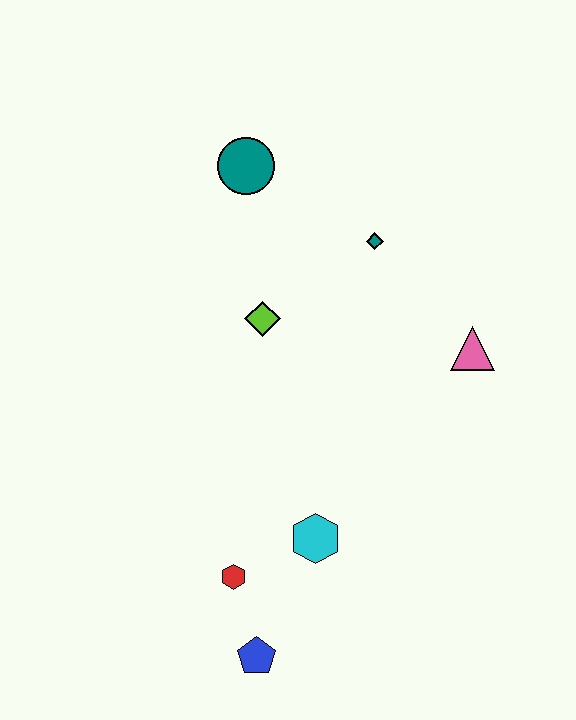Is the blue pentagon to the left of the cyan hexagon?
Yes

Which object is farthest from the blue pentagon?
The teal circle is farthest from the blue pentagon.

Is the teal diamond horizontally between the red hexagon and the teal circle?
No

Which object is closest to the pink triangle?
The teal diamond is closest to the pink triangle.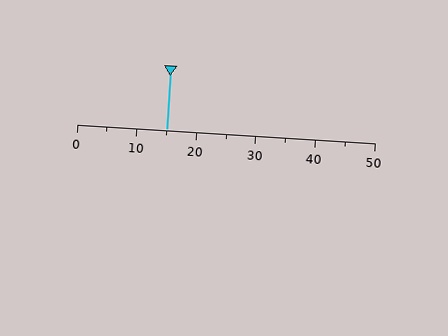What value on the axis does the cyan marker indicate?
The marker indicates approximately 15.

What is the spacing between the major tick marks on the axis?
The major ticks are spaced 10 apart.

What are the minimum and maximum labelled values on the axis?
The axis runs from 0 to 50.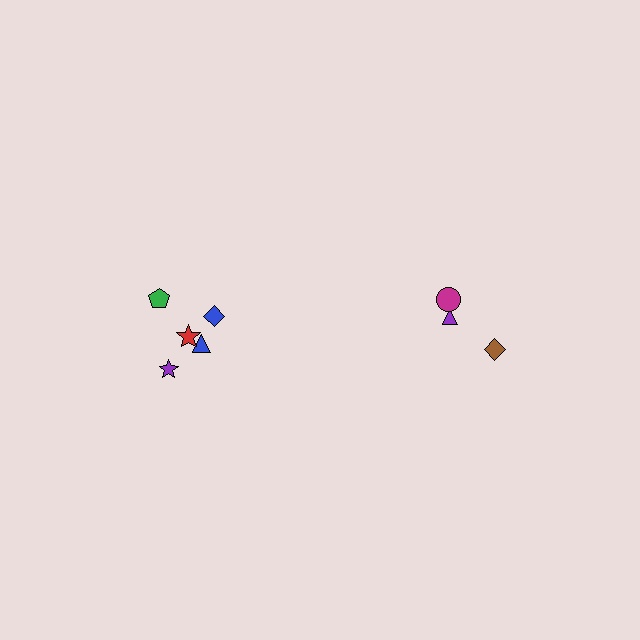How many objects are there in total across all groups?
There are 8 objects.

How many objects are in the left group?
There are 5 objects.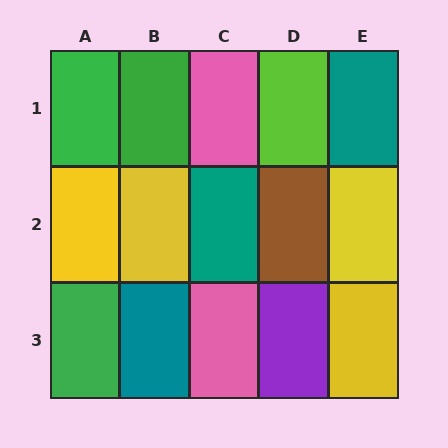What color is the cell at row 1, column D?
Lime.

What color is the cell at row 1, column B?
Green.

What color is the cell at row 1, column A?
Green.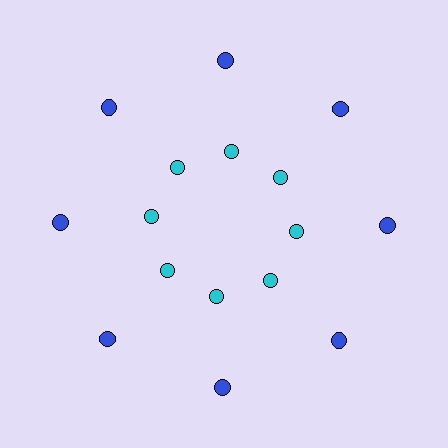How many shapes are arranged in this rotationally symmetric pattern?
There are 16 shapes, arranged in 8 groups of 2.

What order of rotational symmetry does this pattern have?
This pattern has 8-fold rotational symmetry.